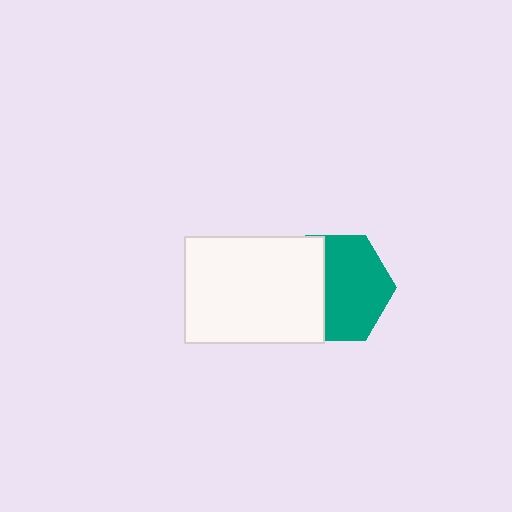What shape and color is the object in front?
The object in front is a white rectangle.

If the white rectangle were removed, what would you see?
You would see the complete teal hexagon.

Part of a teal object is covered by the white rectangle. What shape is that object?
It is a hexagon.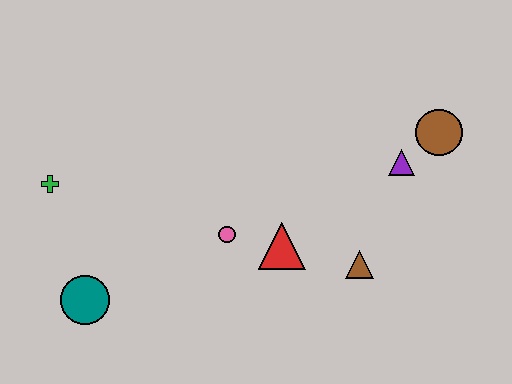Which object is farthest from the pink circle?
The brown circle is farthest from the pink circle.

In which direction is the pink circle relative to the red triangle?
The pink circle is to the left of the red triangle.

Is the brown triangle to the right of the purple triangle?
No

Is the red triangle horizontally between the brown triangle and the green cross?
Yes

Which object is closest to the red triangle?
The pink circle is closest to the red triangle.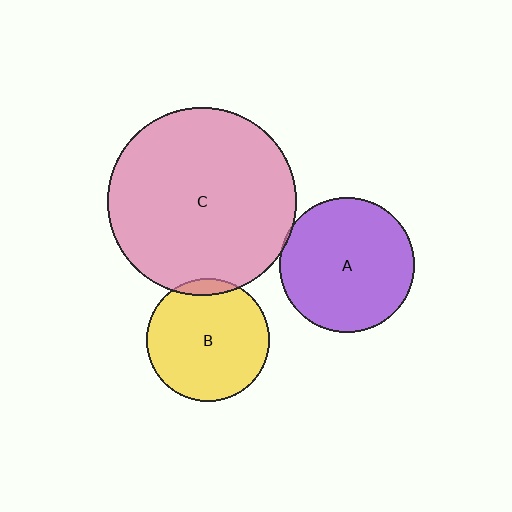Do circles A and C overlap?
Yes.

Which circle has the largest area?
Circle C (pink).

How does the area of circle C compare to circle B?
Approximately 2.4 times.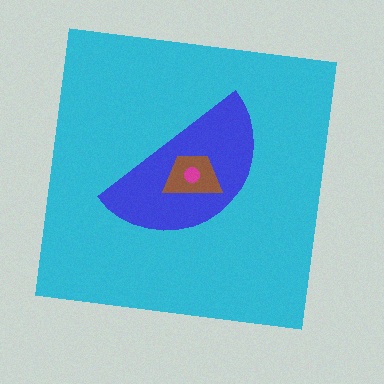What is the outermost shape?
The cyan square.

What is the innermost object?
The magenta circle.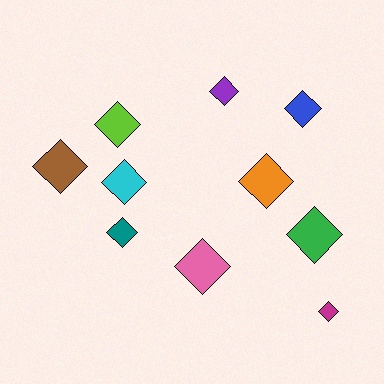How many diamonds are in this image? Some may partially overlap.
There are 10 diamonds.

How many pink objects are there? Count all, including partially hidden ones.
There is 1 pink object.